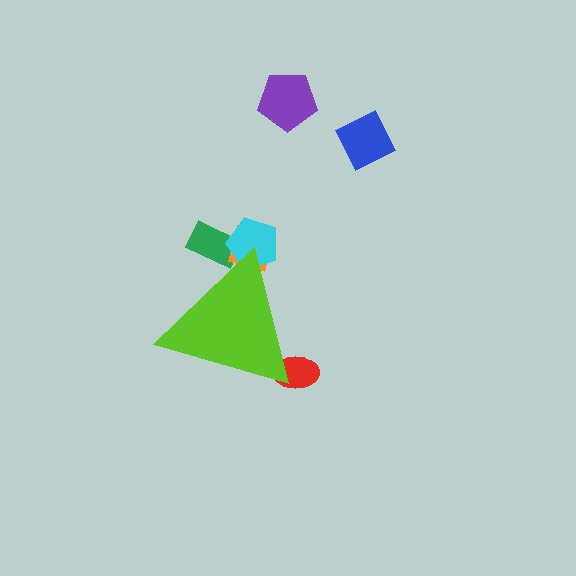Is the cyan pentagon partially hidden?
Yes, the cyan pentagon is partially hidden behind the lime triangle.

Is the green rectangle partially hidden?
Yes, the green rectangle is partially hidden behind the lime triangle.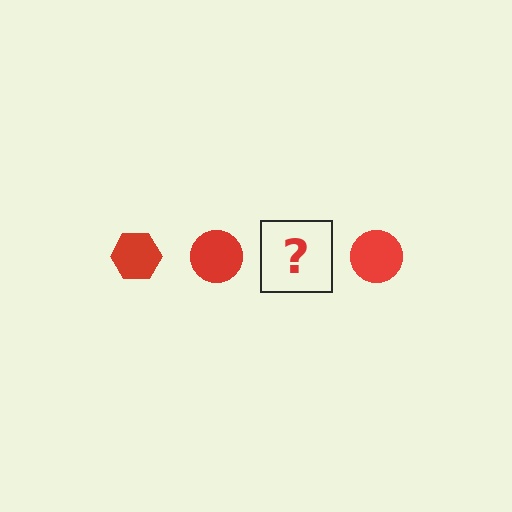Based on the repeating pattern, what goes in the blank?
The blank should be a red hexagon.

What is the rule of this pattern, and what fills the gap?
The rule is that the pattern cycles through hexagon, circle shapes in red. The gap should be filled with a red hexagon.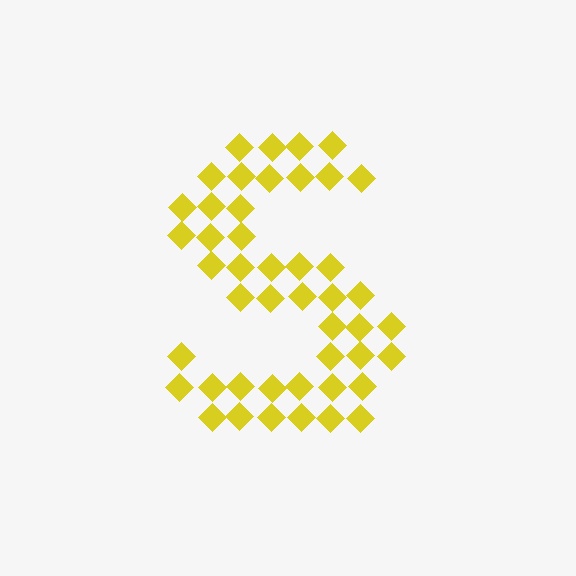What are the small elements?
The small elements are diamonds.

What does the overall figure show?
The overall figure shows the letter S.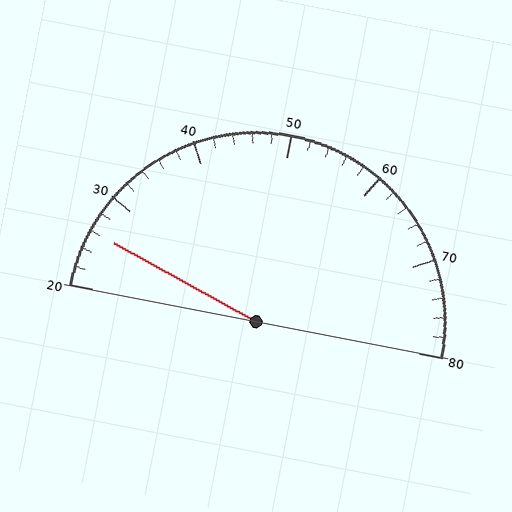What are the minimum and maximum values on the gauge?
The gauge ranges from 20 to 80.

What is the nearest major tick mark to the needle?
The nearest major tick mark is 30.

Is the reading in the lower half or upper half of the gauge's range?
The reading is in the lower half of the range (20 to 80).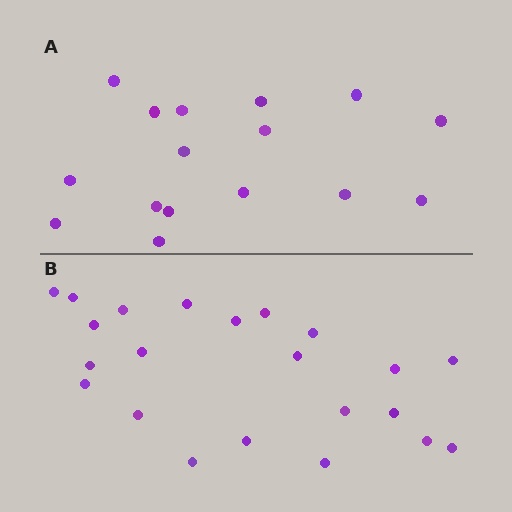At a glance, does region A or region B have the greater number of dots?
Region B (the bottom region) has more dots.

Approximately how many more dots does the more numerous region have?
Region B has about 6 more dots than region A.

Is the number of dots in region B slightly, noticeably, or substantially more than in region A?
Region B has noticeably more, but not dramatically so. The ratio is roughly 1.4 to 1.